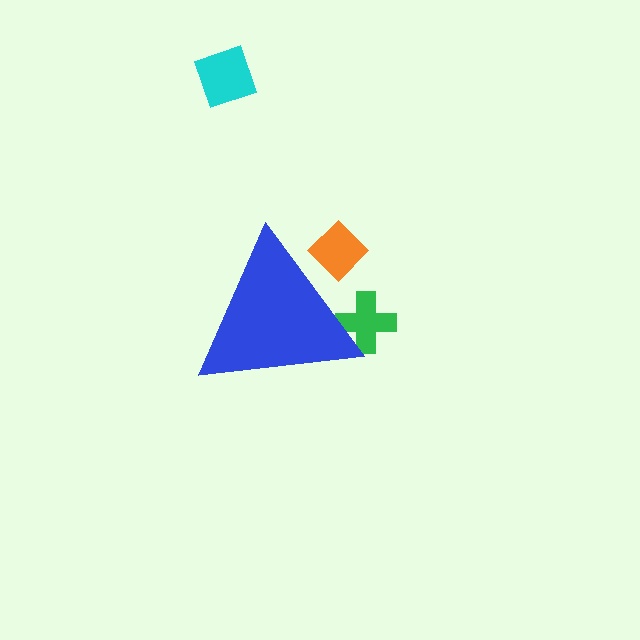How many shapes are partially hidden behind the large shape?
2 shapes are partially hidden.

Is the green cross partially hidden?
Yes, the green cross is partially hidden behind the blue triangle.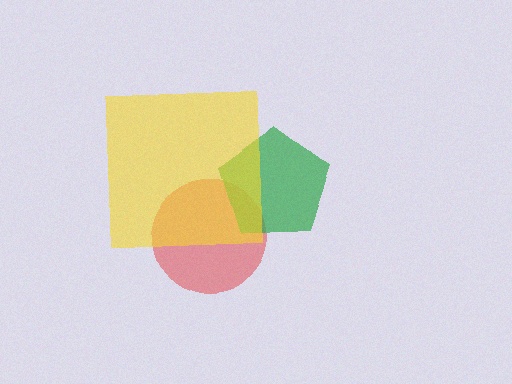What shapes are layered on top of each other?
The layered shapes are: a red circle, a green pentagon, a yellow square.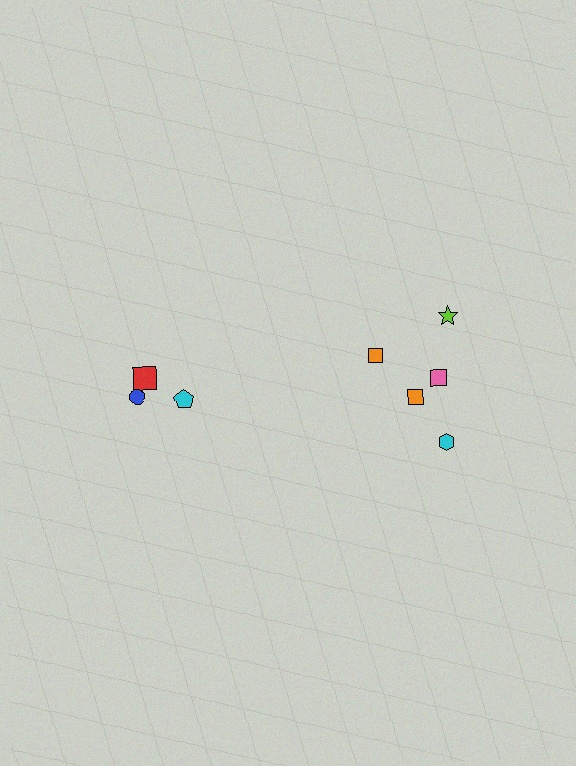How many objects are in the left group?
There are 3 objects.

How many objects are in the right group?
There are 5 objects.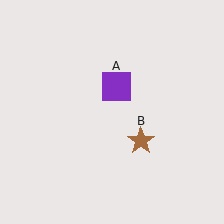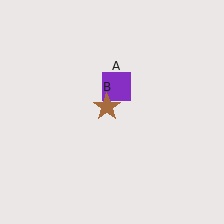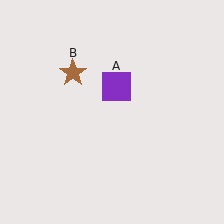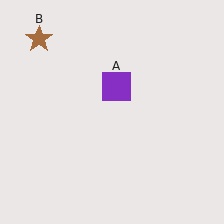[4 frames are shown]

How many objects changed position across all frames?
1 object changed position: brown star (object B).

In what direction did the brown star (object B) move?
The brown star (object B) moved up and to the left.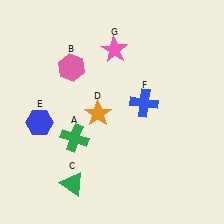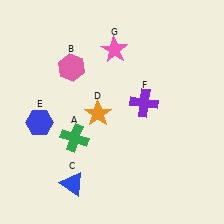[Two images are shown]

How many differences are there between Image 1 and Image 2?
There are 2 differences between the two images.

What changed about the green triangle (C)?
In Image 1, C is green. In Image 2, it changed to blue.